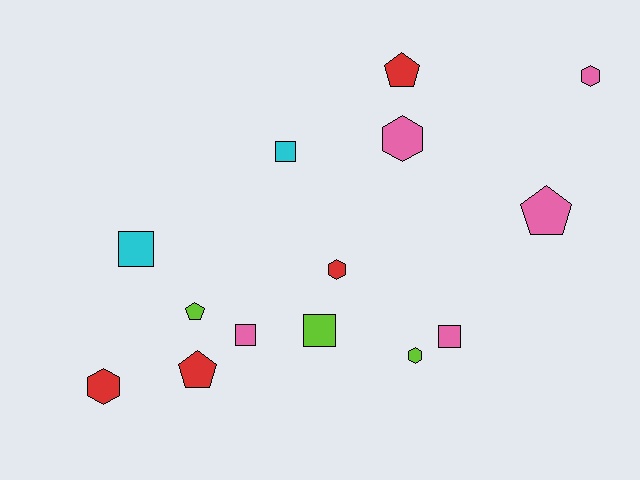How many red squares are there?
There are no red squares.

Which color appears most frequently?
Pink, with 5 objects.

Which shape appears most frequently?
Hexagon, with 5 objects.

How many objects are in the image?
There are 14 objects.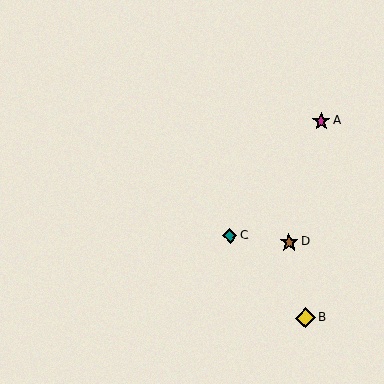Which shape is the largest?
The yellow diamond (labeled B) is the largest.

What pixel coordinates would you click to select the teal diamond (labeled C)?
Click at (230, 236) to select the teal diamond C.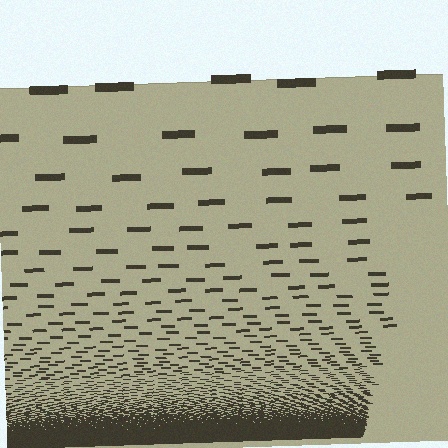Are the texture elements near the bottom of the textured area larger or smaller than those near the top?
Smaller. The gradient is inverted — elements near the bottom are smaller and denser.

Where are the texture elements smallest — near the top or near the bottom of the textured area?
Near the bottom.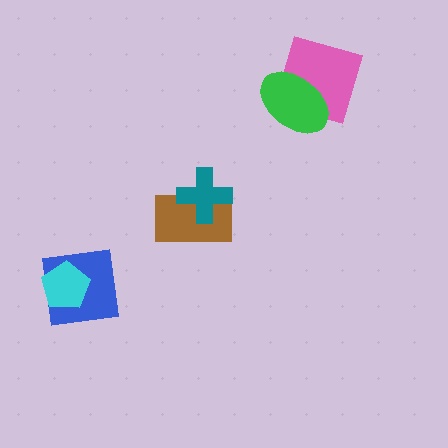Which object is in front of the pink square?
The green ellipse is in front of the pink square.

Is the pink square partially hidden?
Yes, it is partially covered by another shape.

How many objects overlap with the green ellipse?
1 object overlaps with the green ellipse.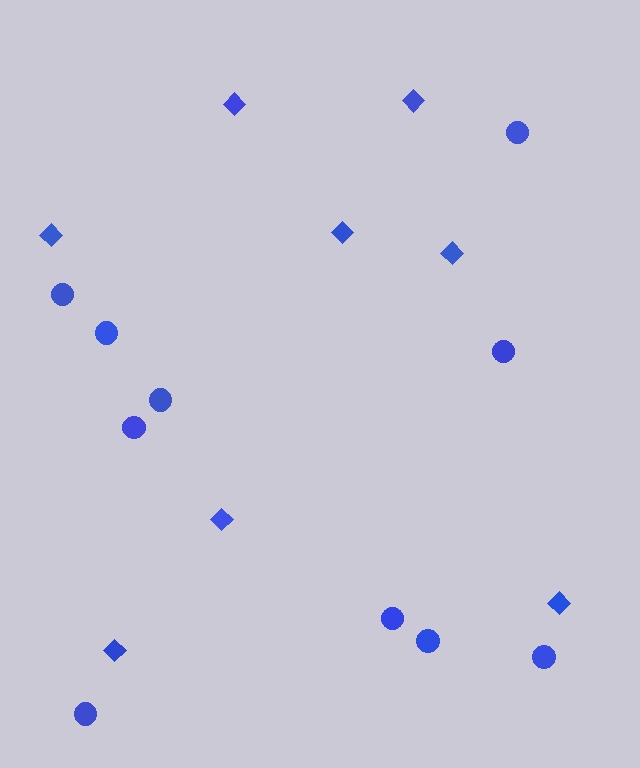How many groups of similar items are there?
There are 2 groups: one group of diamonds (8) and one group of circles (10).